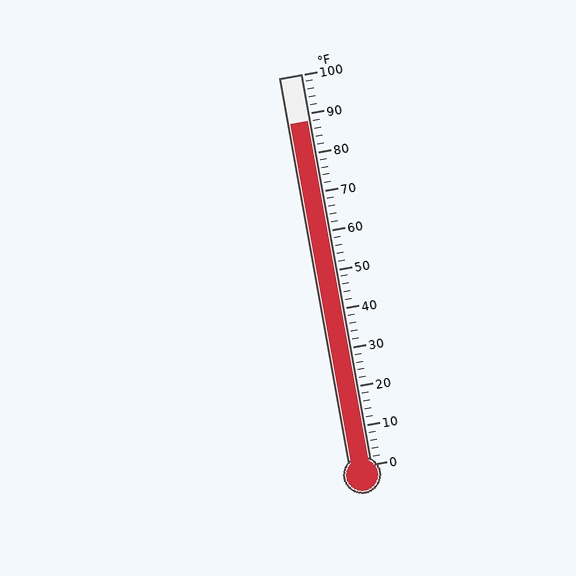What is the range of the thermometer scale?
The thermometer scale ranges from 0°F to 100°F.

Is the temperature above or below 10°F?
The temperature is above 10°F.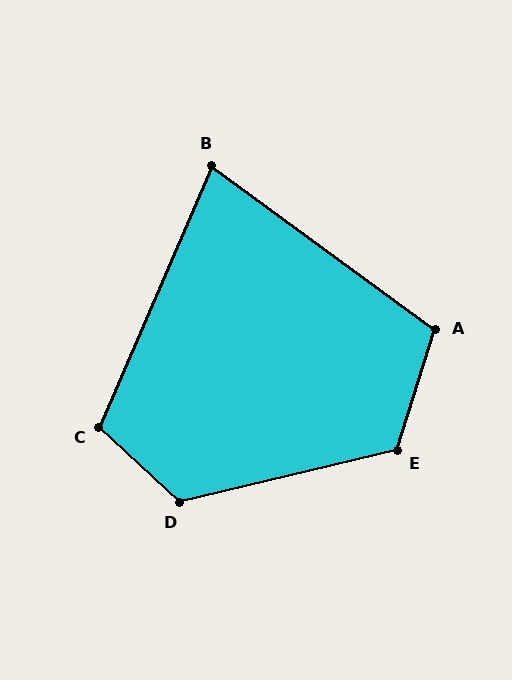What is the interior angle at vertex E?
Approximately 121 degrees (obtuse).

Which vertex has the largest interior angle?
D, at approximately 124 degrees.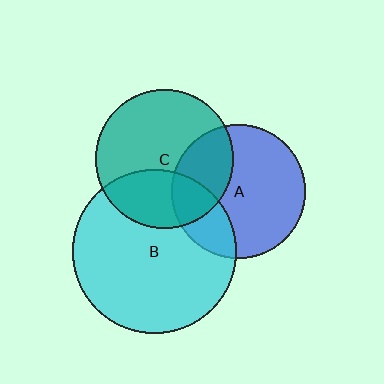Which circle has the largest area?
Circle B (cyan).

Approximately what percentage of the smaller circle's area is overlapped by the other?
Approximately 30%.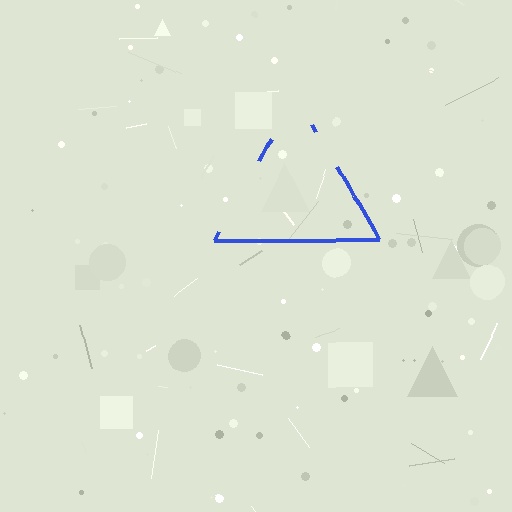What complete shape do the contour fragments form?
The contour fragments form a triangle.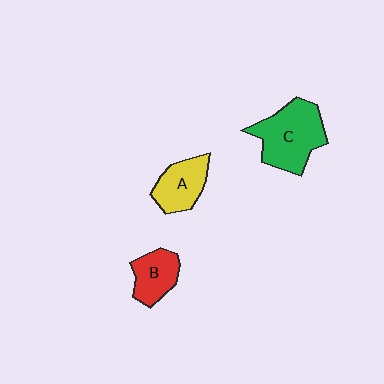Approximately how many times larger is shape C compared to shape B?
Approximately 1.8 times.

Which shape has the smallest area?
Shape B (red).